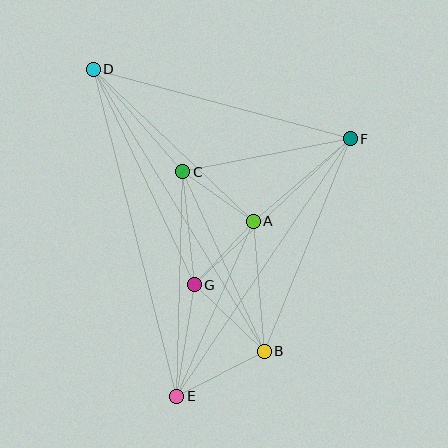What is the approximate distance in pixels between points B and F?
The distance between B and F is approximately 229 pixels.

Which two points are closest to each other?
Points A and C are closest to each other.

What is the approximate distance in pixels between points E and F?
The distance between E and F is approximately 310 pixels.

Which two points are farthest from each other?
Points D and E are farthest from each other.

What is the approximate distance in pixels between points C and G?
The distance between C and G is approximately 114 pixels.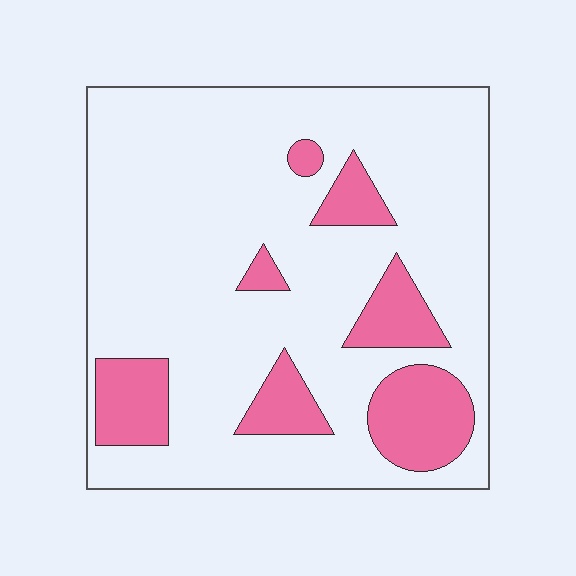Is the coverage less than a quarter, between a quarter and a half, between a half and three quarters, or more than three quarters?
Less than a quarter.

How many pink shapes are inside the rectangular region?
7.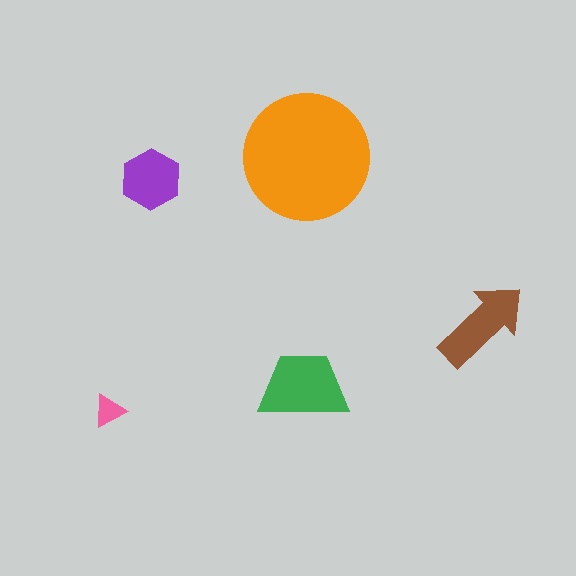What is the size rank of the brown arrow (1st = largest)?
3rd.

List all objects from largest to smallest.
The orange circle, the green trapezoid, the brown arrow, the purple hexagon, the pink triangle.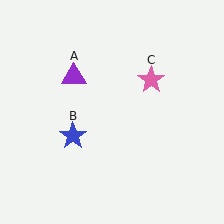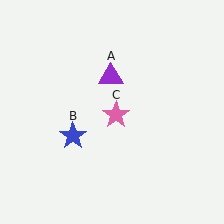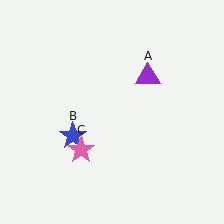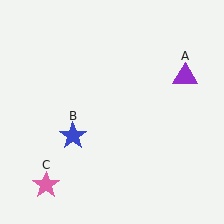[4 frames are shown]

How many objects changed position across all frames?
2 objects changed position: purple triangle (object A), pink star (object C).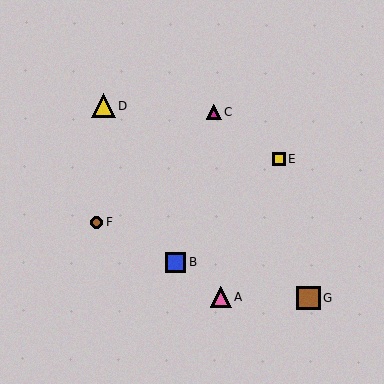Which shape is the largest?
The yellow triangle (labeled D) is the largest.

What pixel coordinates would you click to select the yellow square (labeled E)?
Click at (279, 159) to select the yellow square E.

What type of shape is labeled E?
Shape E is a yellow square.